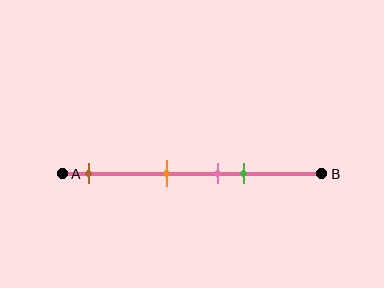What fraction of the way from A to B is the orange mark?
The orange mark is approximately 40% (0.4) of the way from A to B.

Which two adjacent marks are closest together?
The pink and green marks are the closest adjacent pair.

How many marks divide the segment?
There are 4 marks dividing the segment.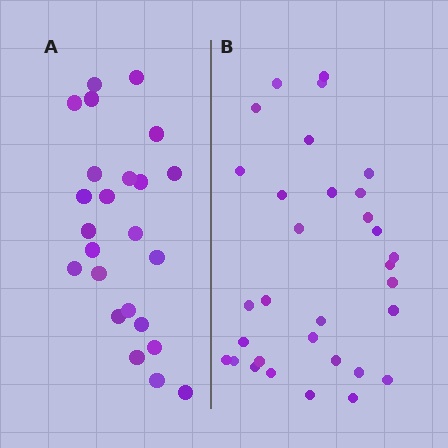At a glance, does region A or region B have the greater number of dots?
Region B (the right region) has more dots.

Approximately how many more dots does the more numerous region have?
Region B has roughly 8 or so more dots than region A.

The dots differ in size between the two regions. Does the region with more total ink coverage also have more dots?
No. Region A has more total ink coverage because its dots are larger, but region B actually contains more individual dots. Total area can be misleading — the number of items is what matters here.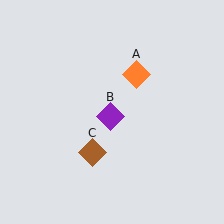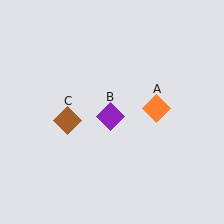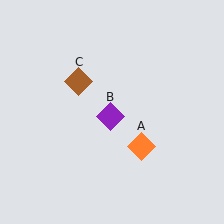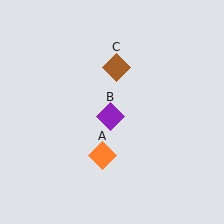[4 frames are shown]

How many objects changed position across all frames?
2 objects changed position: orange diamond (object A), brown diamond (object C).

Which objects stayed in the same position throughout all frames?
Purple diamond (object B) remained stationary.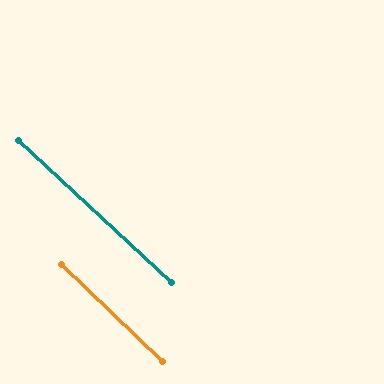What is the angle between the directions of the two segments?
Approximately 1 degree.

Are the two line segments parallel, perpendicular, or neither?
Parallel — their directions differ by only 1.5°.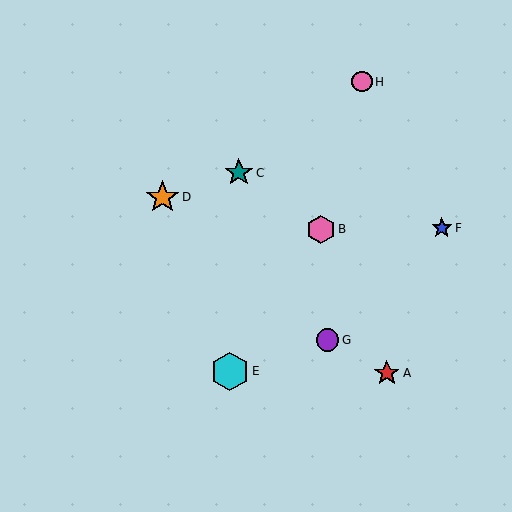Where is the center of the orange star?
The center of the orange star is at (162, 197).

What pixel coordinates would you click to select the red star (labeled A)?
Click at (387, 373) to select the red star A.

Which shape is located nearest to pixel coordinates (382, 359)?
The red star (labeled A) at (387, 373) is nearest to that location.